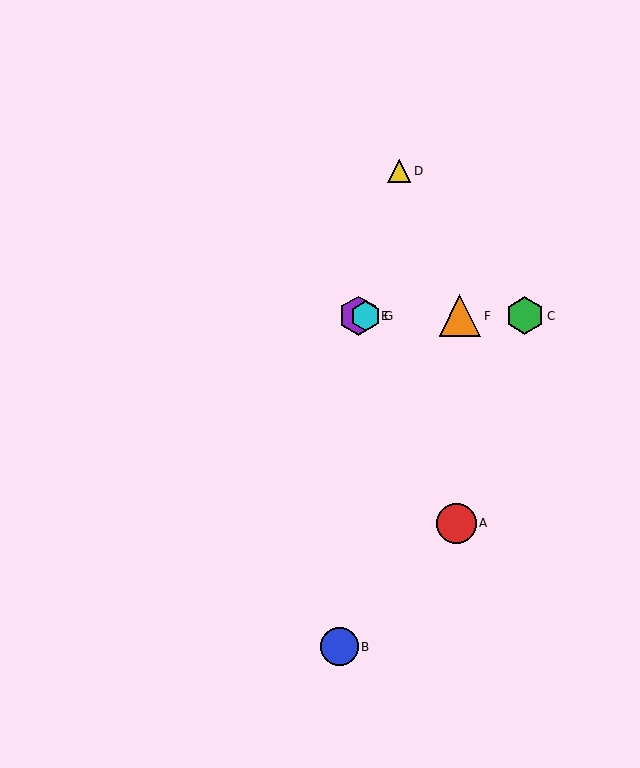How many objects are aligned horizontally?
4 objects (C, E, F, G) are aligned horizontally.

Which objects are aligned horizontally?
Objects C, E, F, G are aligned horizontally.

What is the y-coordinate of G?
Object G is at y≈316.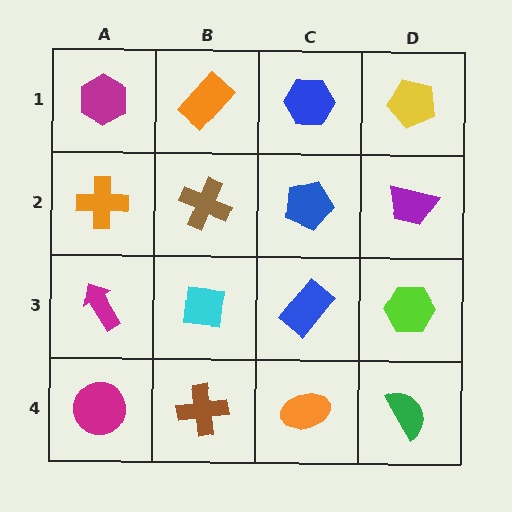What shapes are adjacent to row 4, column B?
A cyan square (row 3, column B), a magenta circle (row 4, column A), an orange ellipse (row 4, column C).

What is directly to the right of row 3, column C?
A lime hexagon.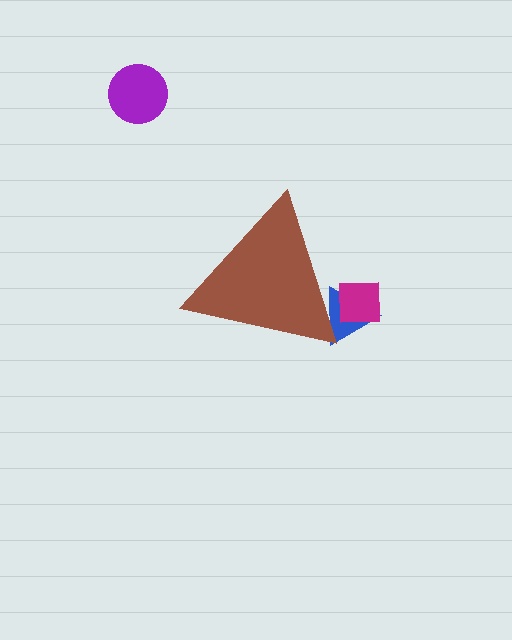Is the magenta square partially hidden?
Yes, the magenta square is partially hidden behind the brown triangle.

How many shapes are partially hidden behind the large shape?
2 shapes are partially hidden.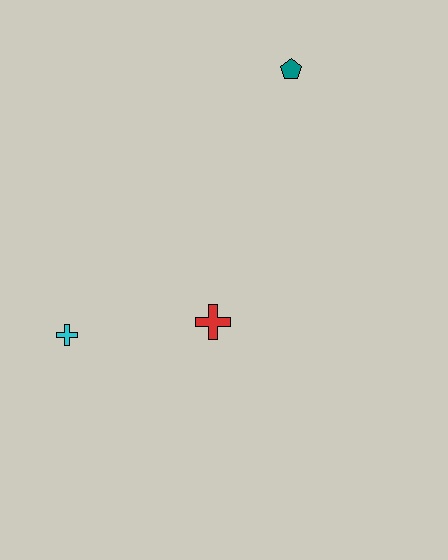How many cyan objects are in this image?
There is 1 cyan object.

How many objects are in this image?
There are 3 objects.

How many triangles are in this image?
There are no triangles.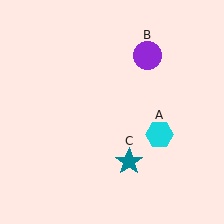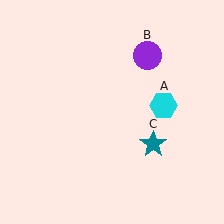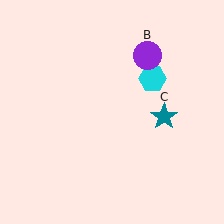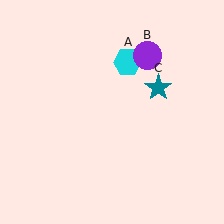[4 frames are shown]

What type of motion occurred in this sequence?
The cyan hexagon (object A), teal star (object C) rotated counterclockwise around the center of the scene.